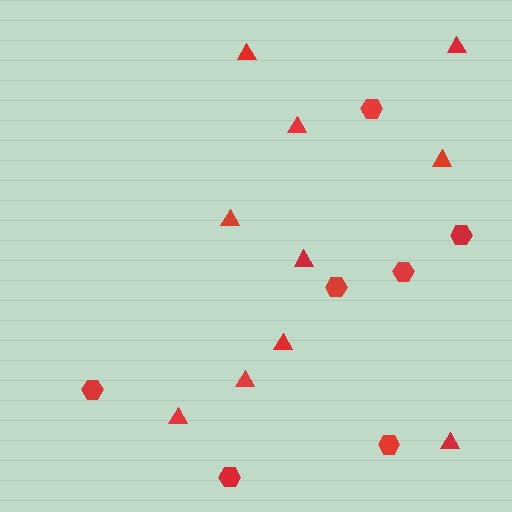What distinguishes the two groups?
There are 2 groups: one group of hexagons (7) and one group of triangles (10).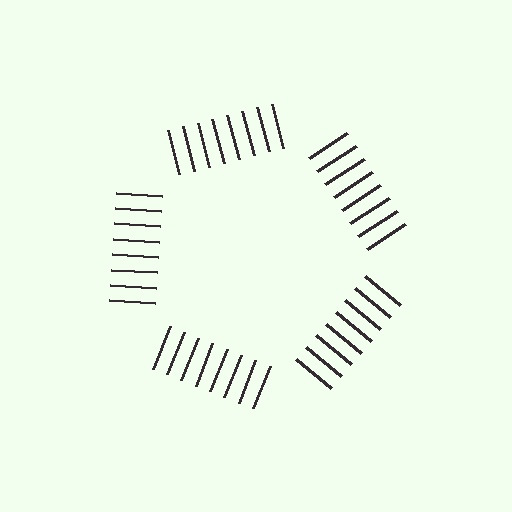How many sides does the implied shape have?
5 sides — the line-ends trace a pentagon.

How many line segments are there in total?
40 — 8 along each of the 5 edges.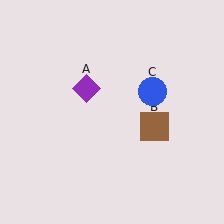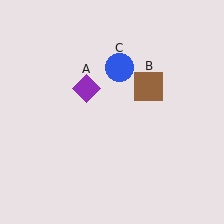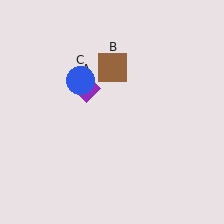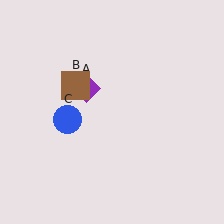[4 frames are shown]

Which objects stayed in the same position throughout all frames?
Purple diamond (object A) remained stationary.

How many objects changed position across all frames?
2 objects changed position: brown square (object B), blue circle (object C).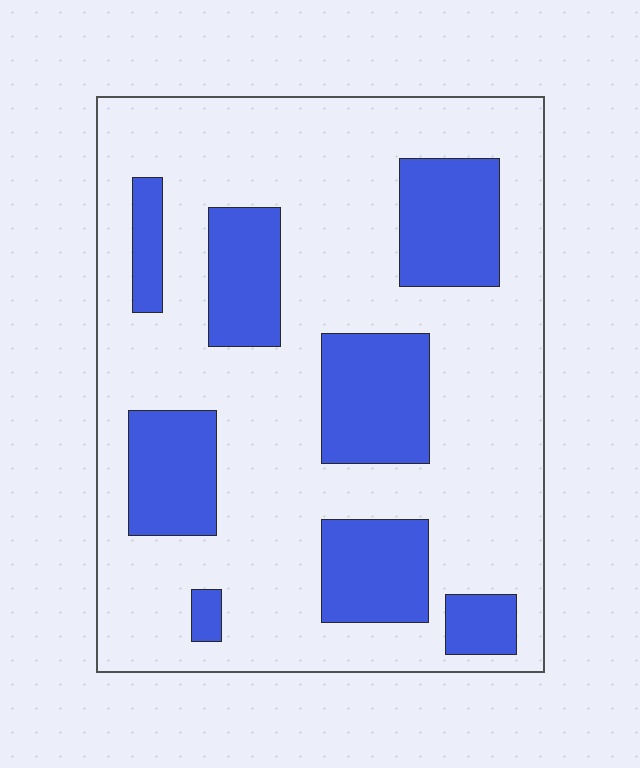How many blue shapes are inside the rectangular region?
8.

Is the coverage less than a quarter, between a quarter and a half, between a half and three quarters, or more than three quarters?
Between a quarter and a half.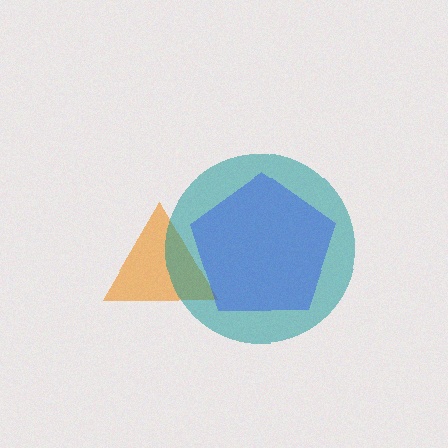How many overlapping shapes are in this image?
There are 3 overlapping shapes in the image.